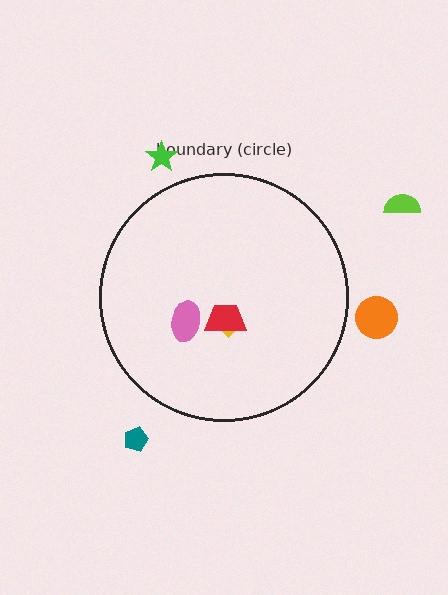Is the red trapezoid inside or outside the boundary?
Inside.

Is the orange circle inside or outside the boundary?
Outside.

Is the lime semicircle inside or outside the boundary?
Outside.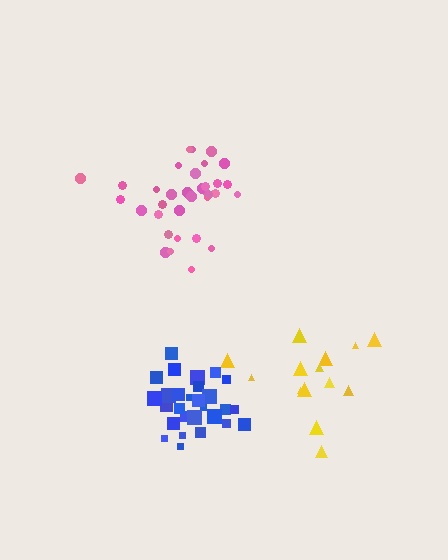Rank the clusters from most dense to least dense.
blue, pink, yellow.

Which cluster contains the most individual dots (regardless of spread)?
Pink (34).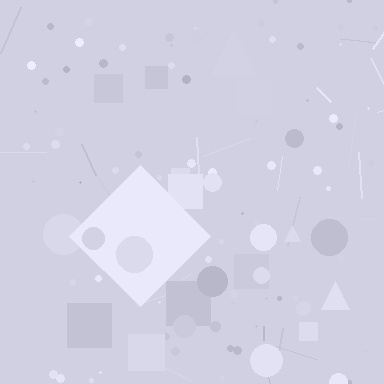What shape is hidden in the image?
A diamond is hidden in the image.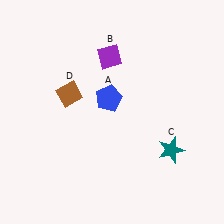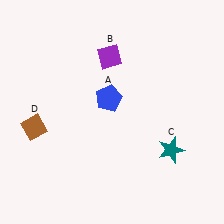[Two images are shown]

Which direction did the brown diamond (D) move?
The brown diamond (D) moved left.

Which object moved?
The brown diamond (D) moved left.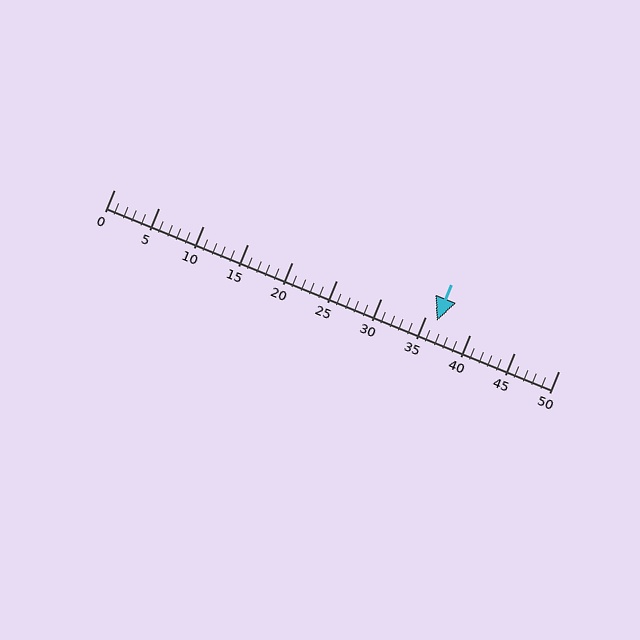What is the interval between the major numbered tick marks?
The major tick marks are spaced 5 units apart.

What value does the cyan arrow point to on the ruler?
The cyan arrow points to approximately 36.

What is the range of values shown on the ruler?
The ruler shows values from 0 to 50.